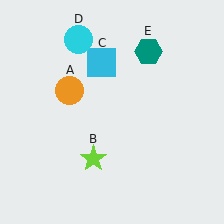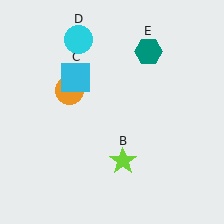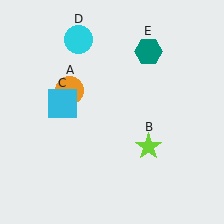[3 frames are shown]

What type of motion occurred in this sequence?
The lime star (object B), cyan square (object C) rotated counterclockwise around the center of the scene.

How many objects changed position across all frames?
2 objects changed position: lime star (object B), cyan square (object C).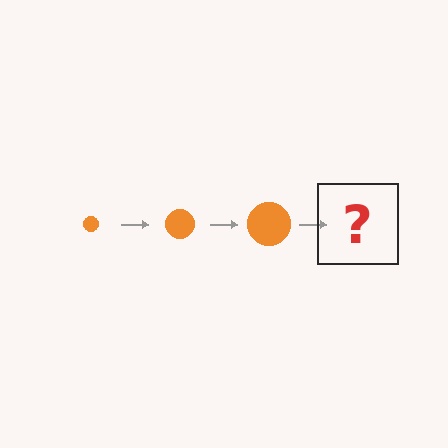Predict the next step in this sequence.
The next step is an orange circle, larger than the previous one.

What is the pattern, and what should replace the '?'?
The pattern is that the circle gets progressively larger each step. The '?' should be an orange circle, larger than the previous one.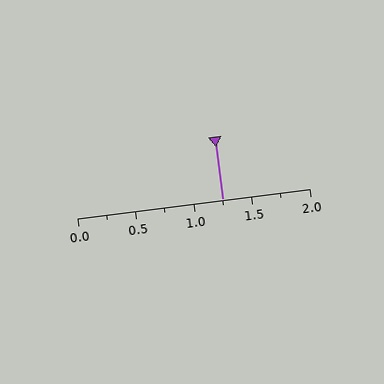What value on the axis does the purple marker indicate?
The marker indicates approximately 1.25.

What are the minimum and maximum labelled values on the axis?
The axis runs from 0.0 to 2.0.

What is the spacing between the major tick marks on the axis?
The major ticks are spaced 0.5 apart.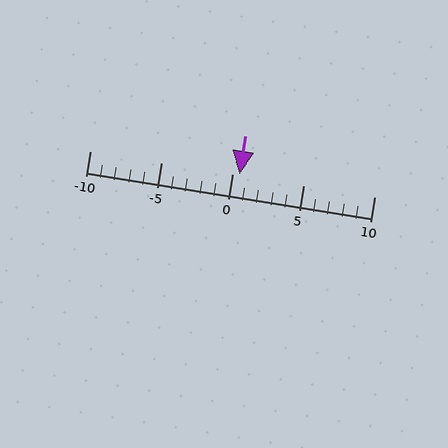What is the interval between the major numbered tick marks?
The major tick marks are spaced 5 units apart.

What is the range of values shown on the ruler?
The ruler shows values from -10 to 10.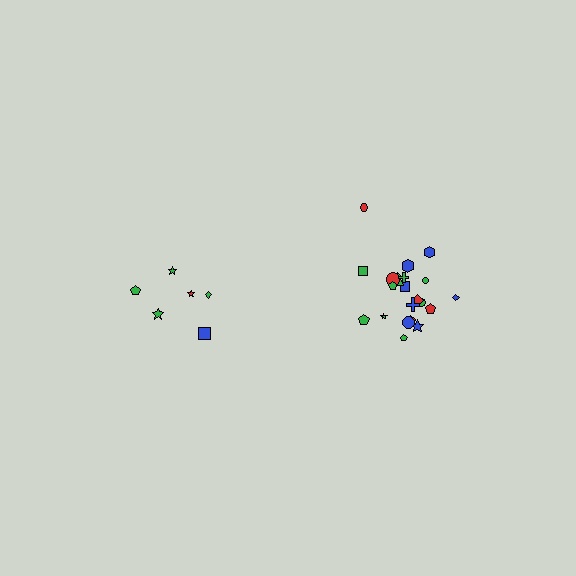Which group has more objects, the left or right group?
The right group.